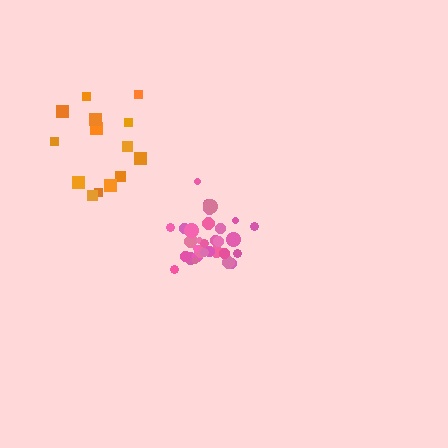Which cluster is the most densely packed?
Pink.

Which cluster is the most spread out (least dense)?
Orange.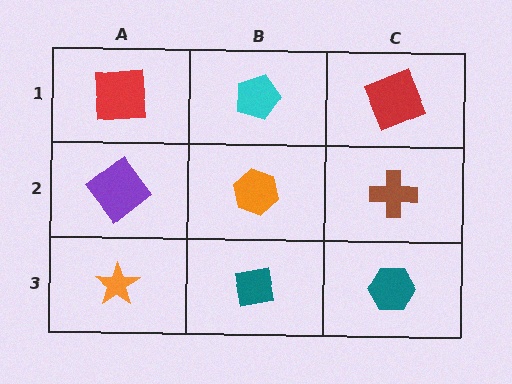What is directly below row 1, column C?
A brown cross.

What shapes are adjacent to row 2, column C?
A red square (row 1, column C), a teal hexagon (row 3, column C), an orange hexagon (row 2, column B).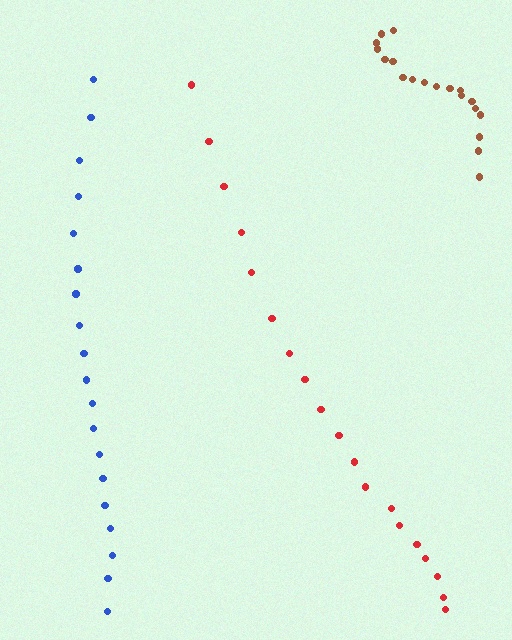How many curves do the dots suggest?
There are 3 distinct paths.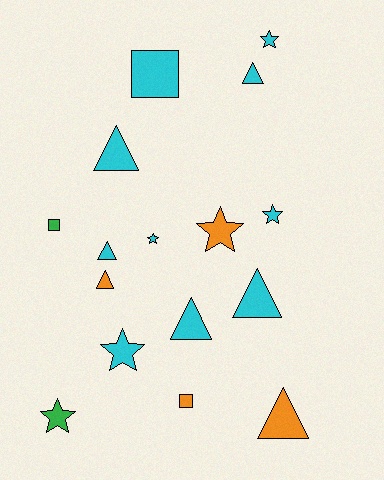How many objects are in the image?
There are 16 objects.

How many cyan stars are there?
There are 4 cyan stars.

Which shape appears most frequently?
Triangle, with 7 objects.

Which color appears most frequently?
Cyan, with 10 objects.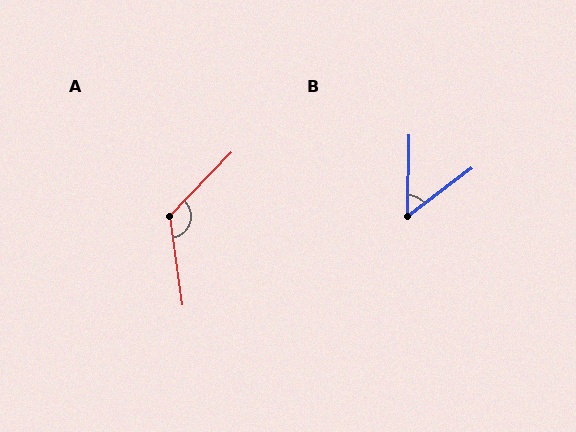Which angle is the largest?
A, at approximately 128 degrees.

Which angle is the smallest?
B, at approximately 52 degrees.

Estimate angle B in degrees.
Approximately 52 degrees.